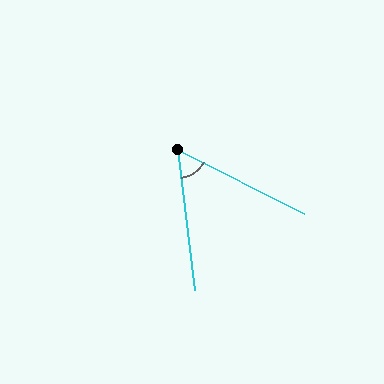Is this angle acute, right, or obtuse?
It is acute.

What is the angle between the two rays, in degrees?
Approximately 57 degrees.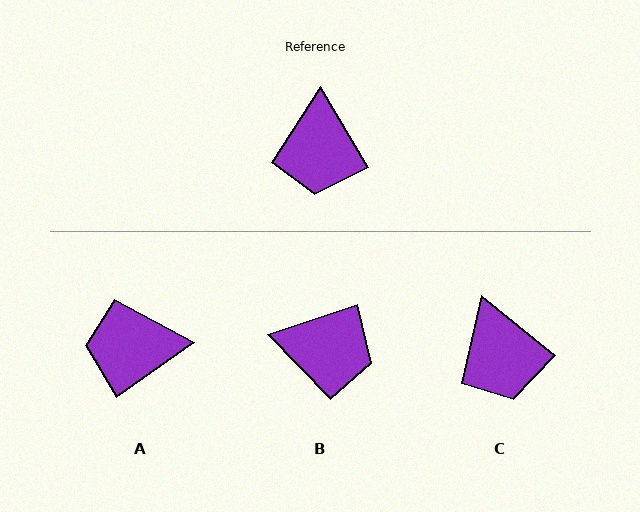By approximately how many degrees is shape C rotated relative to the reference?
Approximately 20 degrees counter-clockwise.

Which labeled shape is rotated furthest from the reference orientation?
A, about 85 degrees away.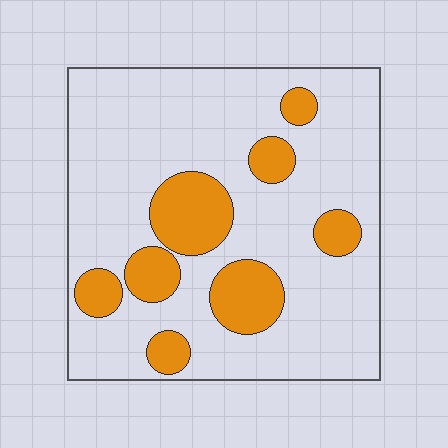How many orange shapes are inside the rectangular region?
8.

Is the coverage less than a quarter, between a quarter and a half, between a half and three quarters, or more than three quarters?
Less than a quarter.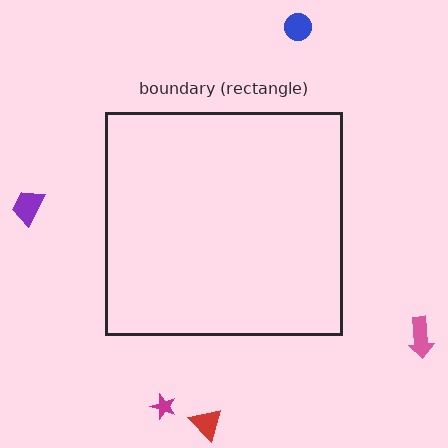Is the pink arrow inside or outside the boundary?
Outside.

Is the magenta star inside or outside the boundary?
Outside.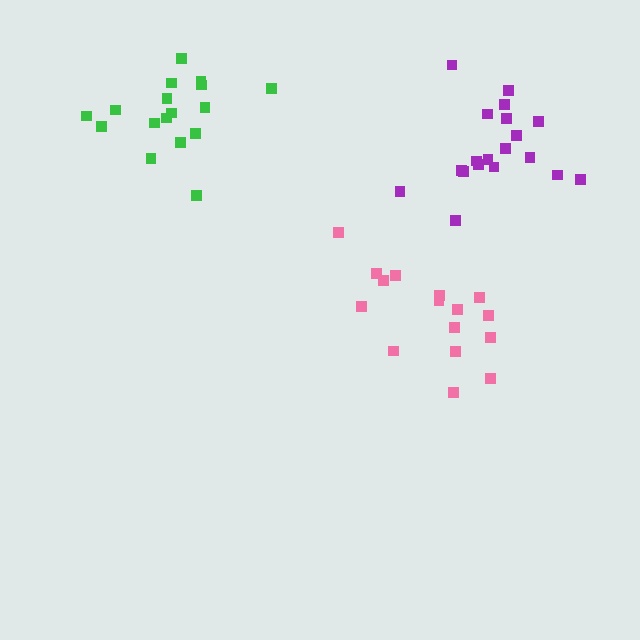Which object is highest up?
The green cluster is topmost.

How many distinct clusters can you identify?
There are 3 distinct clusters.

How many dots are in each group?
Group 1: 16 dots, Group 2: 17 dots, Group 3: 19 dots (52 total).